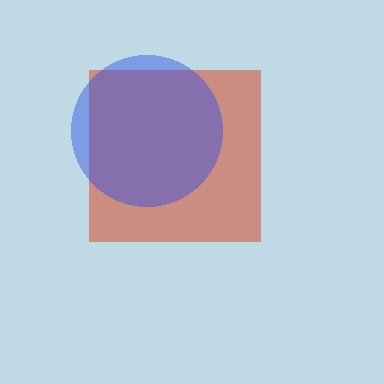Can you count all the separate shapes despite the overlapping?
Yes, there are 2 separate shapes.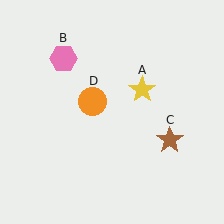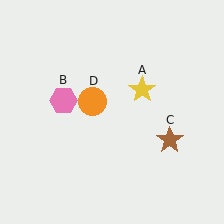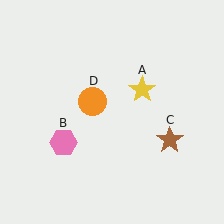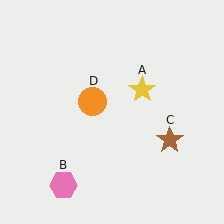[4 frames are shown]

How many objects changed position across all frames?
1 object changed position: pink hexagon (object B).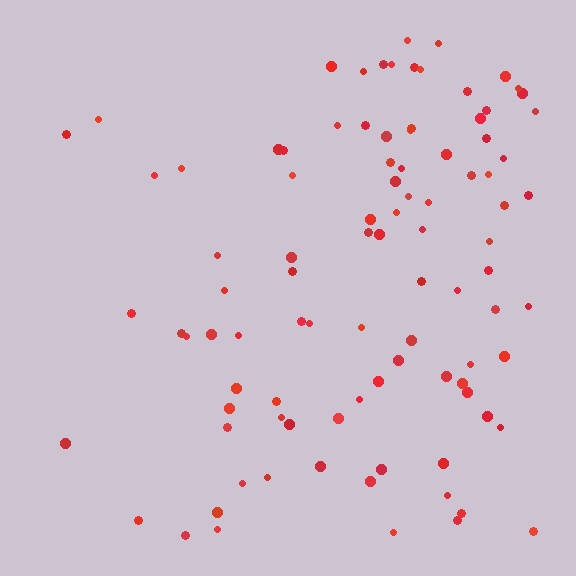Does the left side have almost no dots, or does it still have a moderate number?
Still a moderate number, just noticeably fewer than the right.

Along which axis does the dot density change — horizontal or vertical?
Horizontal.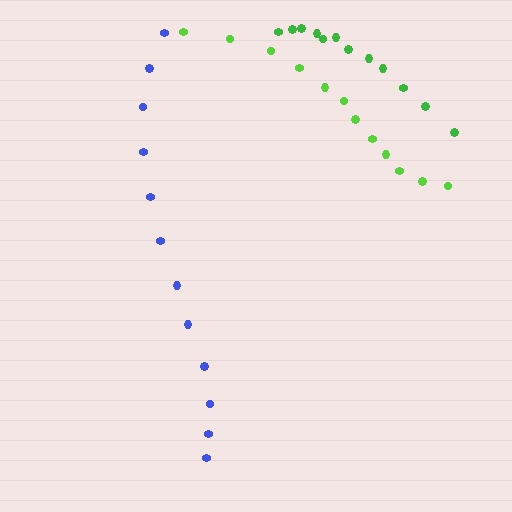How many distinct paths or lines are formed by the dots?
There are 3 distinct paths.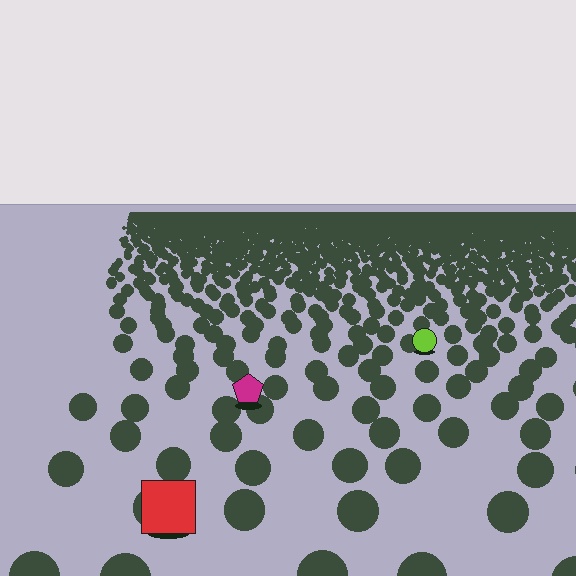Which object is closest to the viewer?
The red square is closest. The texture marks near it are larger and more spread out.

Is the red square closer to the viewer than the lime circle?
Yes. The red square is closer — you can tell from the texture gradient: the ground texture is coarser near it.